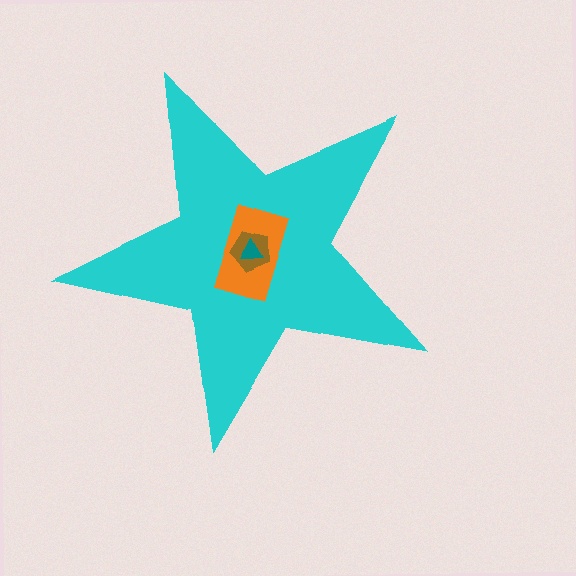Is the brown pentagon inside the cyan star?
Yes.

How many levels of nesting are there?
4.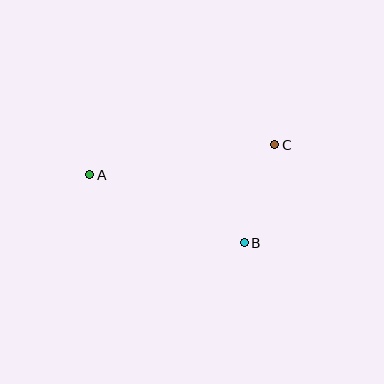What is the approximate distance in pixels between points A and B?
The distance between A and B is approximately 168 pixels.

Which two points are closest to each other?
Points B and C are closest to each other.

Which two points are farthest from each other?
Points A and C are farthest from each other.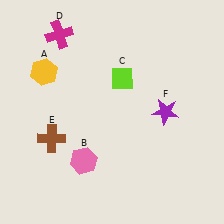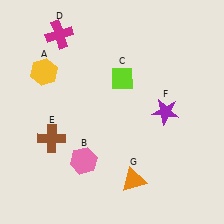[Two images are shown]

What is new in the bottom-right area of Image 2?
An orange triangle (G) was added in the bottom-right area of Image 2.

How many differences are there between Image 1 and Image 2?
There is 1 difference between the two images.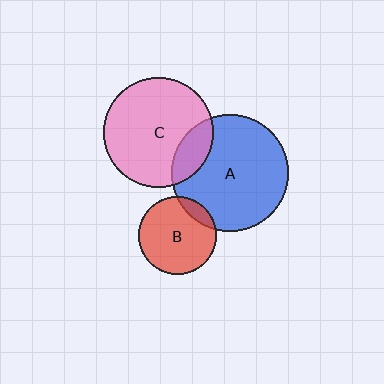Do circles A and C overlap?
Yes.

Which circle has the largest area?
Circle A (blue).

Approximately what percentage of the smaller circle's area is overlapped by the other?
Approximately 20%.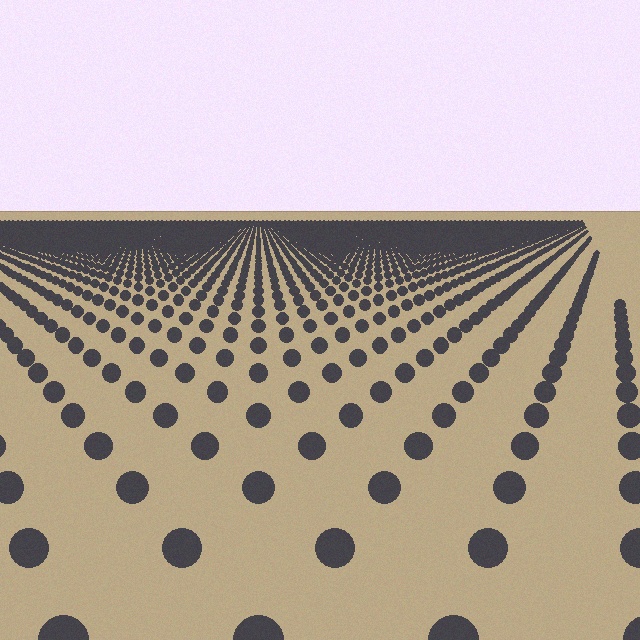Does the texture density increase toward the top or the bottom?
Density increases toward the top.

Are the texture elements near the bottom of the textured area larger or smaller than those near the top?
Larger. Near the bottom, elements are closer to the viewer and appear at a bigger on-screen size.